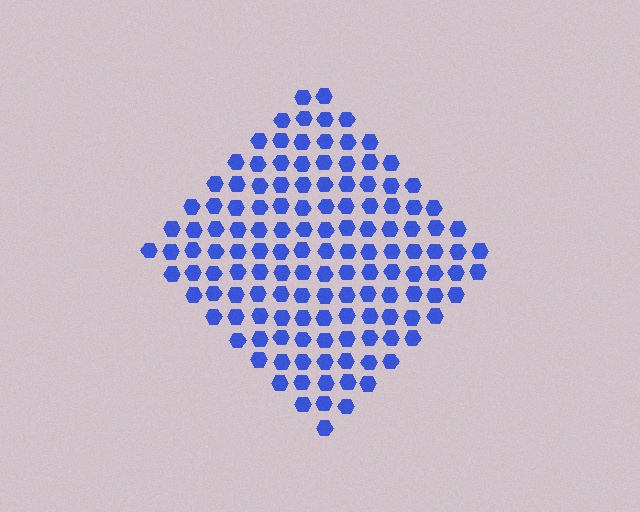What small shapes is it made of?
It is made of small hexagons.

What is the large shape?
The large shape is a diamond.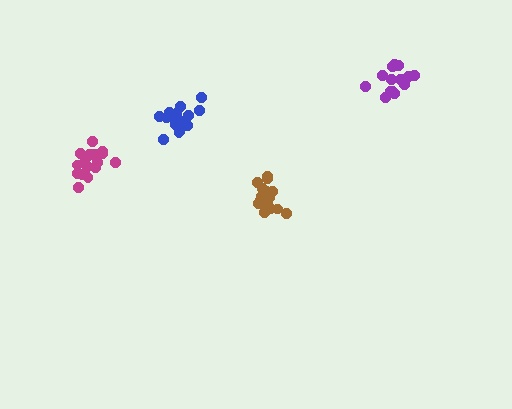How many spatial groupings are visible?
There are 4 spatial groupings.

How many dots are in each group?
Group 1: 19 dots, Group 2: 14 dots, Group 3: 18 dots, Group 4: 17 dots (68 total).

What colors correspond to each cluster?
The clusters are colored: brown, purple, blue, magenta.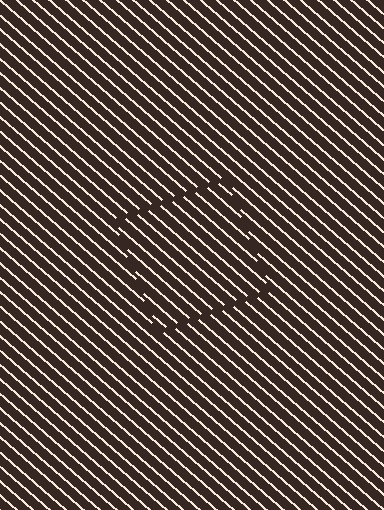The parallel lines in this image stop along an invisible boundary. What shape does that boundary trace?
An illusory square. The interior of the shape contains the same grating, shifted by half a period — the contour is defined by the phase discontinuity where line-ends from the inner and outer gratings abut.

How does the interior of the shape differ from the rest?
The interior of the shape contains the same grating, shifted by half a period — the contour is defined by the phase discontinuity where line-ends from the inner and outer gratings abut.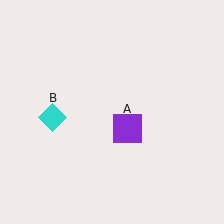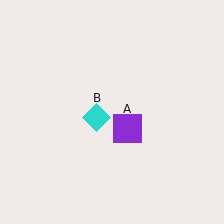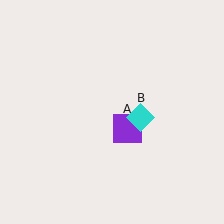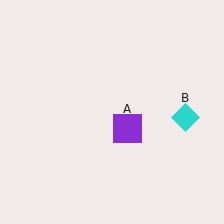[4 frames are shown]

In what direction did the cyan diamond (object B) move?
The cyan diamond (object B) moved right.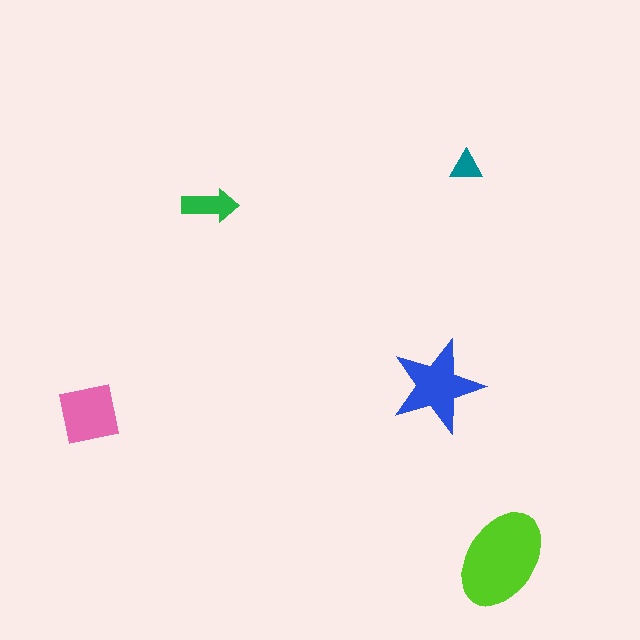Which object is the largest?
The lime ellipse.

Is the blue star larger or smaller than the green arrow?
Larger.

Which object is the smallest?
The teal triangle.